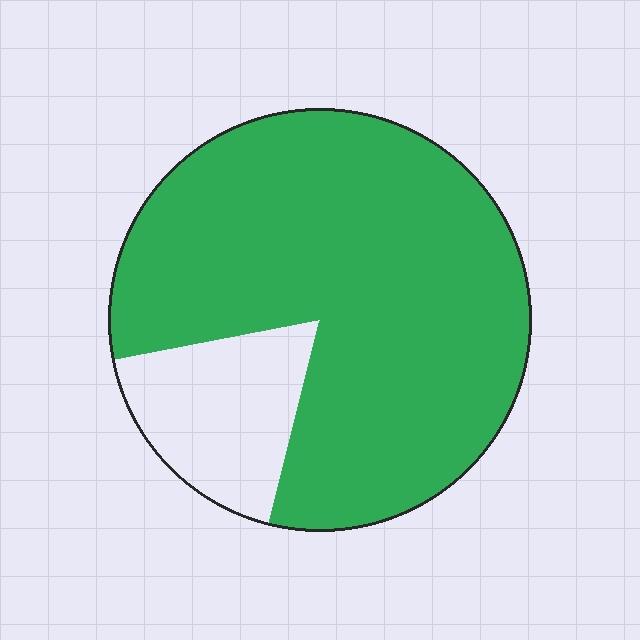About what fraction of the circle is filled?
About five sixths (5/6).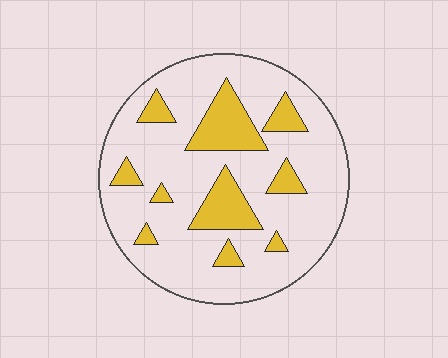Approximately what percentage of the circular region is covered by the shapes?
Approximately 20%.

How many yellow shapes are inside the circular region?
10.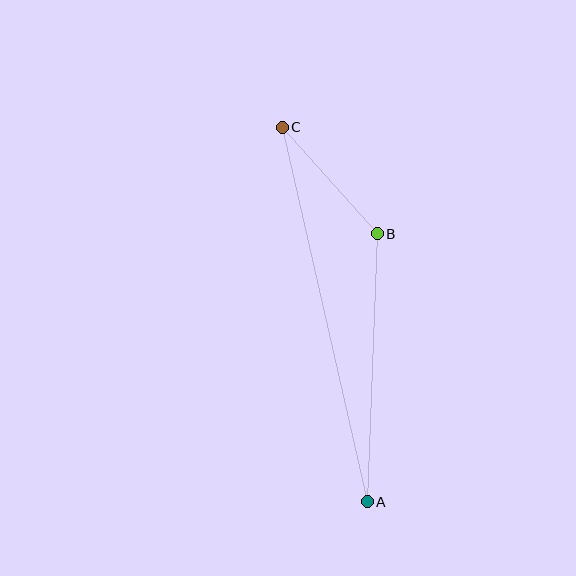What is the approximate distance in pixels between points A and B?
The distance between A and B is approximately 268 pixels.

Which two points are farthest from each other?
Points A and C are farthest from each other.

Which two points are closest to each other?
Points B and C are closest to each other.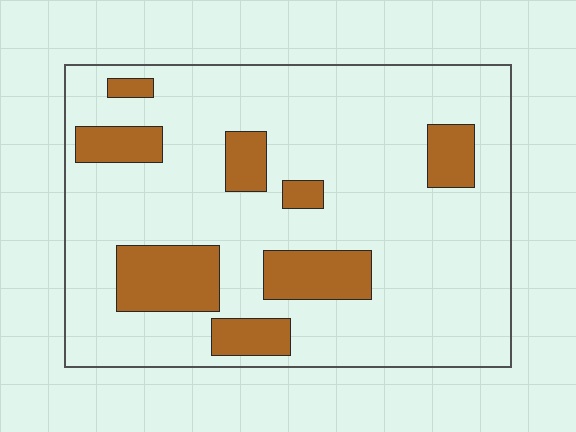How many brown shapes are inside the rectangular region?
8.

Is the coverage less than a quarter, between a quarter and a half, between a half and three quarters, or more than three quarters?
Less than a quarter.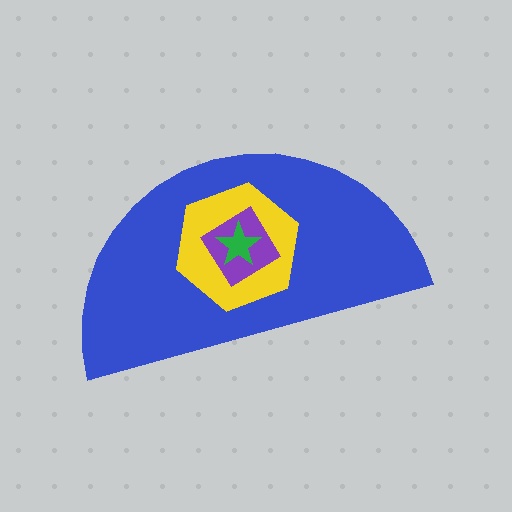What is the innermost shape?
The green star.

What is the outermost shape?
The blue semicircle.